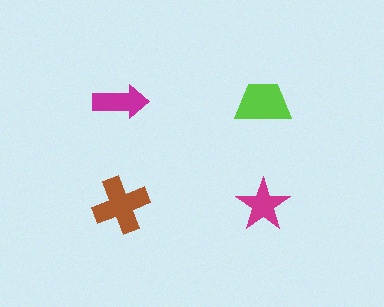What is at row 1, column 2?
A lime trapezoid.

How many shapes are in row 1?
2 shapes.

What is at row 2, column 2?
A magenta star.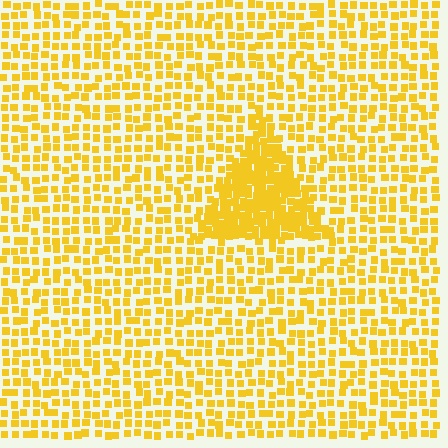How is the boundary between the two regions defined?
The boundary is defined by a change in element density (approximately 2.2x ratio). All elements are the same color, size, and shape.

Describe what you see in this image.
The image contains small yellow elements arranged at two different densities. A triangle-shaped region is visible where the elements are more densely packed than the surrounding area.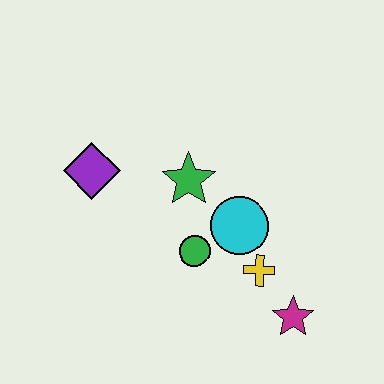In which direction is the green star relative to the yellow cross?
The green star is above the yellow cross.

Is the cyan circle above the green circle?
Yes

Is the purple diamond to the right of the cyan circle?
No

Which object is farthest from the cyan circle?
The purple diamond is farthest from the cyan circle.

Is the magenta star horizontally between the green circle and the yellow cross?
No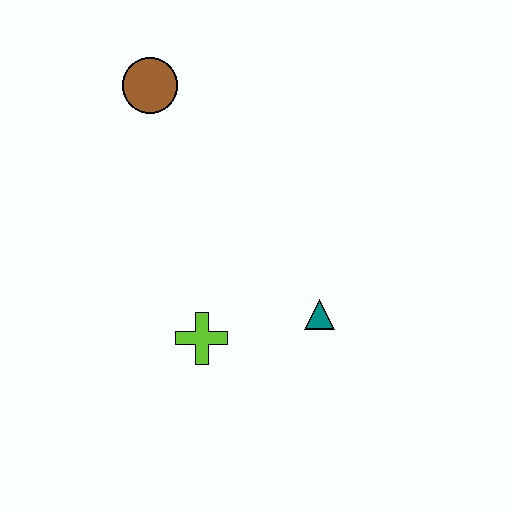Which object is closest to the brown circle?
The lime cross is closest to the brown circle.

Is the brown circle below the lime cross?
No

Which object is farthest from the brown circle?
The teal triangle is farthest from the brown circle.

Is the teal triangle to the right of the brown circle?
Yes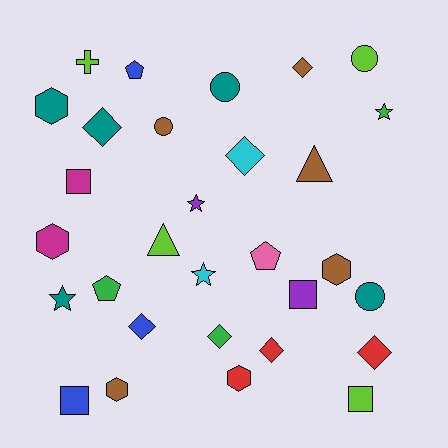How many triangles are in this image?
There are 2 triangles.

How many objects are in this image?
There are 30 objects.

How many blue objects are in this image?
There are 3 blue objects.